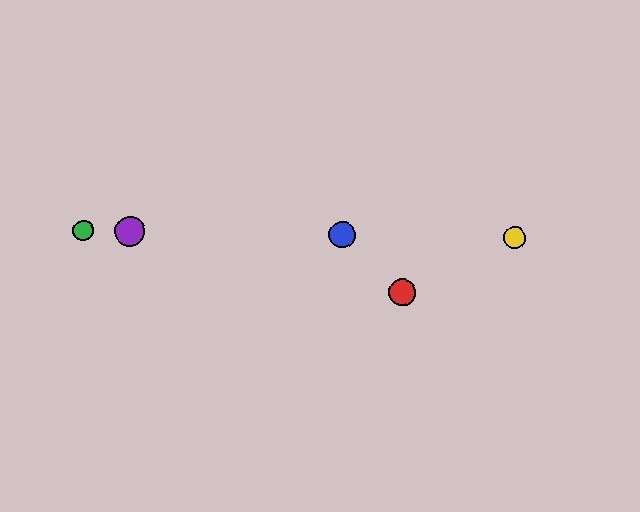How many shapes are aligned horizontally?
4 shapes (the blue circle, the green circle, the yellow circle, the purple circle) are aligned horizontally.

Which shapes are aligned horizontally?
The blue circle, the green circle, the yellow circle, the purple circle are aligned horizontally.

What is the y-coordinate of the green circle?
The green circle is at y≈230.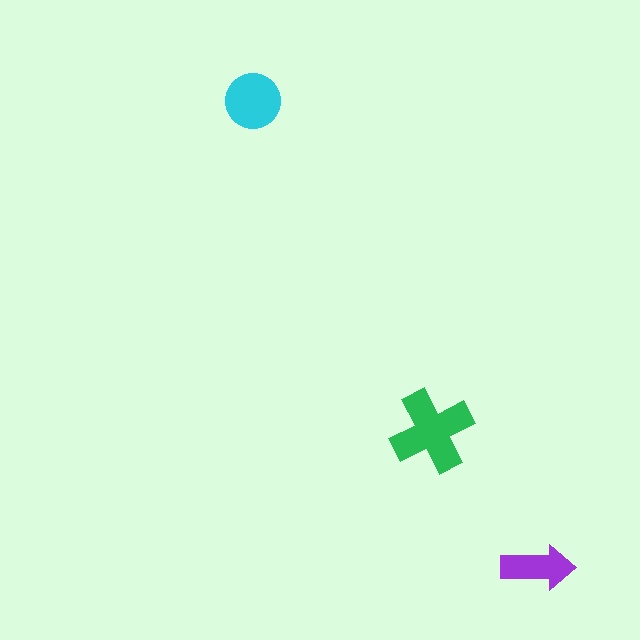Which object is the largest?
The green cross.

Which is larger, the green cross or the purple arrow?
The green cross.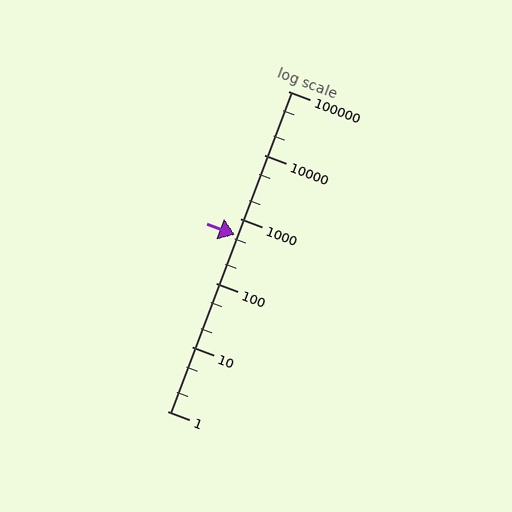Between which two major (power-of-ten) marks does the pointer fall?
The pointer is between 100 and 1000.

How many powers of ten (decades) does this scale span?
The scale spans 5 decades, from 1 to 100000.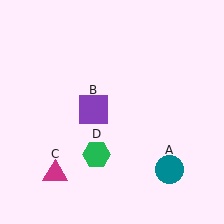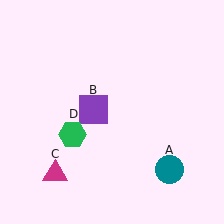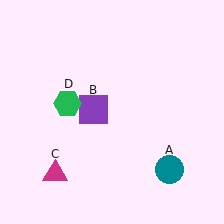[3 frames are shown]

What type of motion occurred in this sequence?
The green hexagon (object D) rotated clockwise around the center of the scene.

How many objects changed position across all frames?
1 object changed position: green hexagon (object D).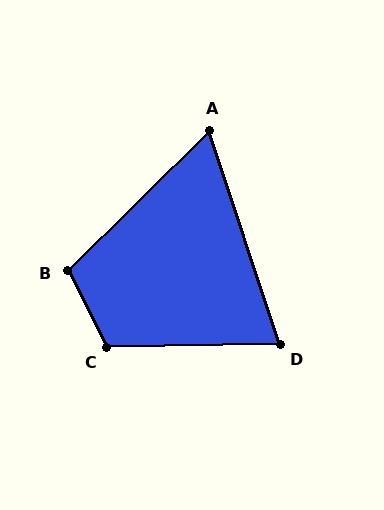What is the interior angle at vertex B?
Approximately 108 degrees (obtuse).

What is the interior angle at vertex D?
Approximately 72 degrees (acute).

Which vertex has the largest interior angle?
C, at approximately 116 degrees.